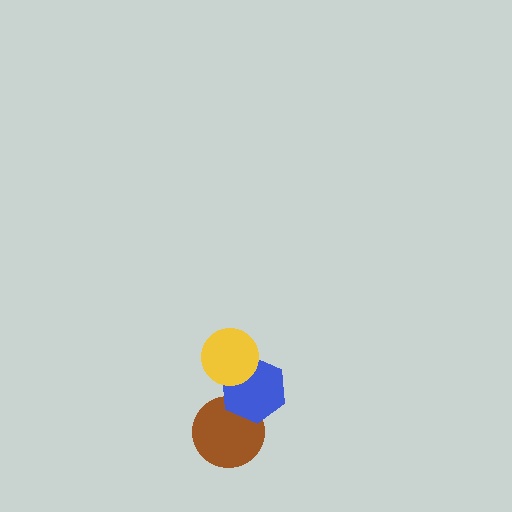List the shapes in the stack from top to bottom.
From top to bottom: the yellow circle, the blue hexagon, the brown circle.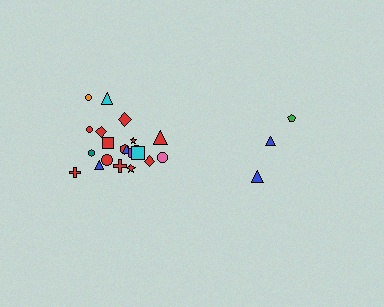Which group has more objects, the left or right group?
The left group.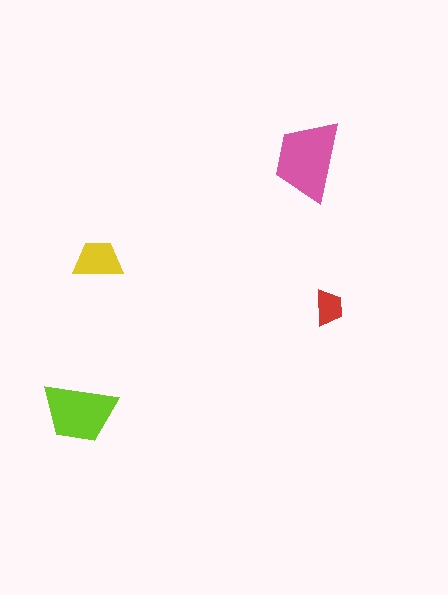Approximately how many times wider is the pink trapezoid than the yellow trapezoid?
About 1.5 times wider.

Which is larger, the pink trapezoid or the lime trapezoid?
The pink one.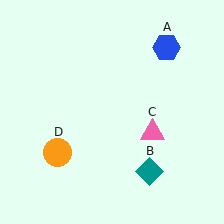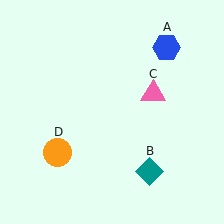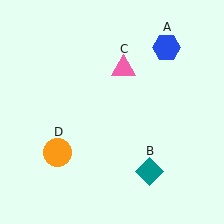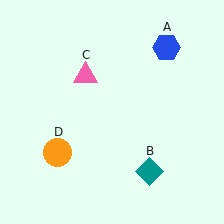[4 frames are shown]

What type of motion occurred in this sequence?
The pink triangle (object C) rotated counterclockwise around the center of the scene.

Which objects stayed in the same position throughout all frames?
Blue hexagon (object A) and teal diamond (object B) and orange circle (object D) remained stationary.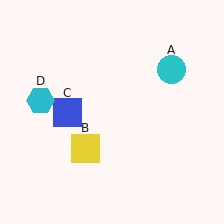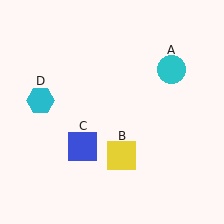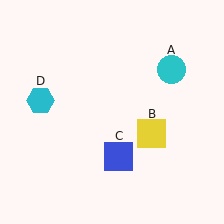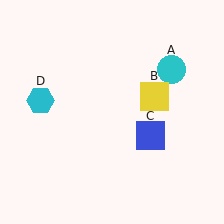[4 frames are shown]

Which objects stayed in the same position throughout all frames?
Cyan circle (object A) and cyan hexagon (object D) remained stationary.